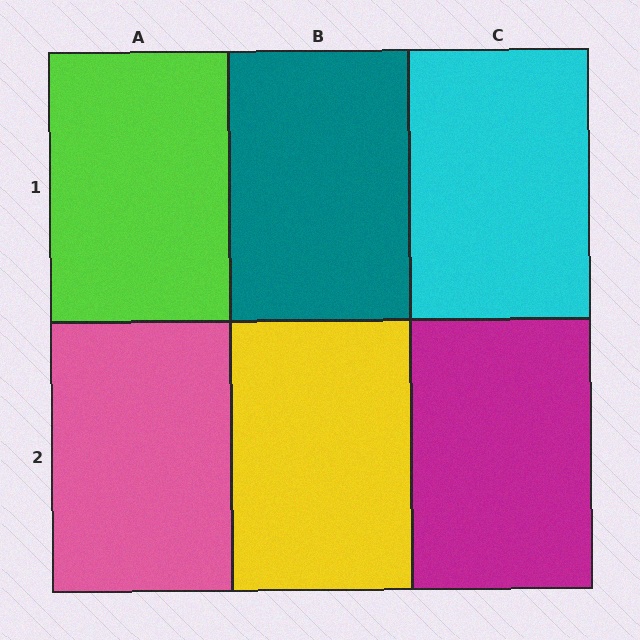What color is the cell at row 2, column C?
Magenta.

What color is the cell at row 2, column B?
Yellow.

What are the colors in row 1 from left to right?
Lime, teal, cyan.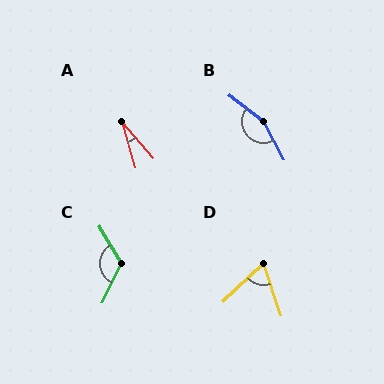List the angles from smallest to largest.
A (24°), D (65°), C (123°), B (156°).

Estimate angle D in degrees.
Approximately 65 degrees.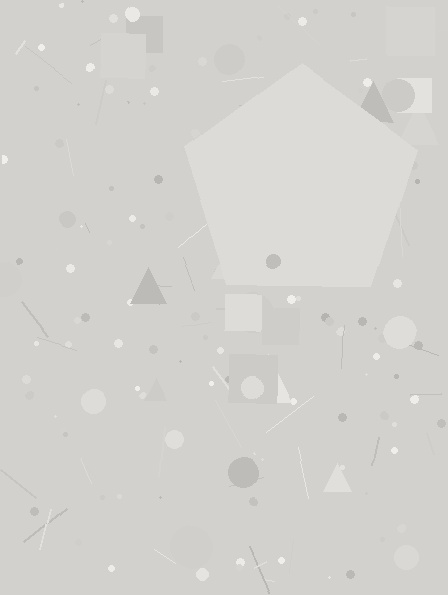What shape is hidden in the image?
A pentagon is hidden in the image.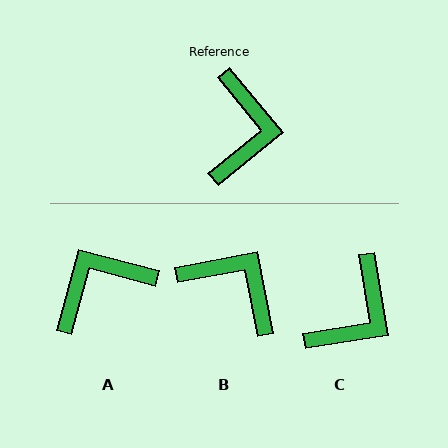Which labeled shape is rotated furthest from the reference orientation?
A, about 126 degrees away.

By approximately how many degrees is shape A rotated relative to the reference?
Approximately 126 degrees counter-clockwise.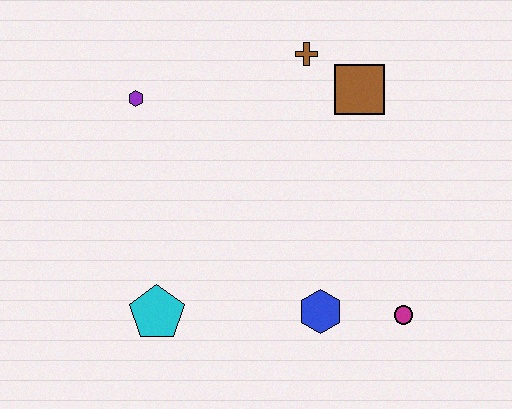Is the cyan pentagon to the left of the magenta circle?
Yes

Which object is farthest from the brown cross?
The cyan pentagon is farthest from the brown cross.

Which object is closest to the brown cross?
The brown square is closest to the brown cross.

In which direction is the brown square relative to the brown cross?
The brown square is to the right of the brown cross.